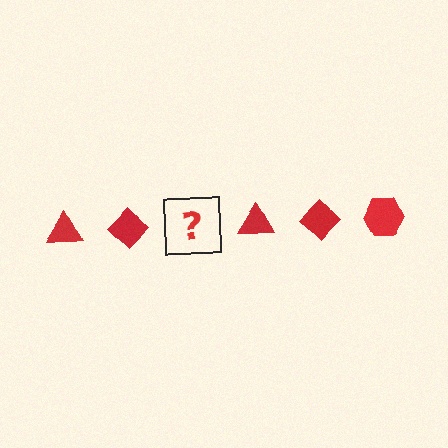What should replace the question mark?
The question mark should be replaced with a red hexagon.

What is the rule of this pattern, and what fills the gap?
The rule is that the pattern cycles through triangle, diamond, hexagon shapes in red. The gap should be filled with a red hexagon.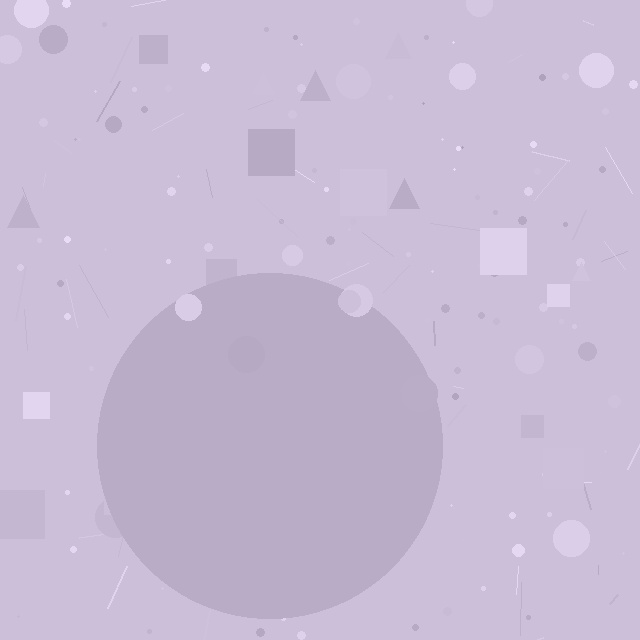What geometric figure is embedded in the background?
A circle is embedded in the background.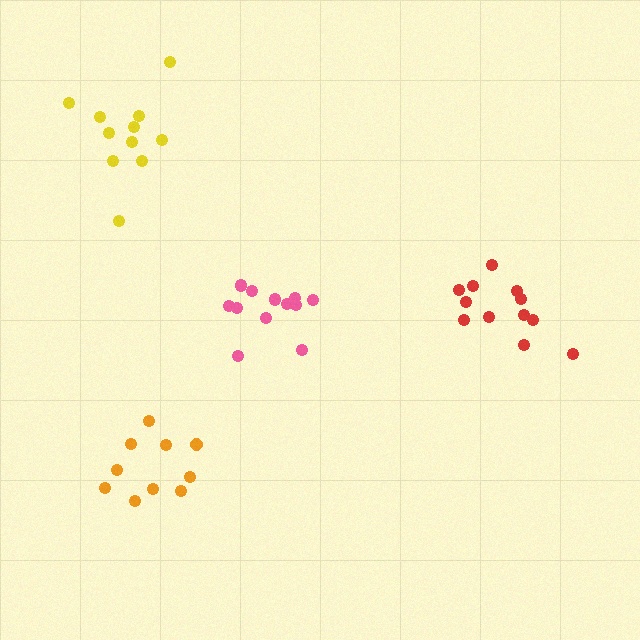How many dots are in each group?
Group 1: 10 dots, Group 2: 11 dots, Group 3: 12 dots, Group 4: 12 dots (45 total).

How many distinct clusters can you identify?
There are 4 distinct clusters.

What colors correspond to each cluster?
The clusters are colored: orange, yellow, red, pink.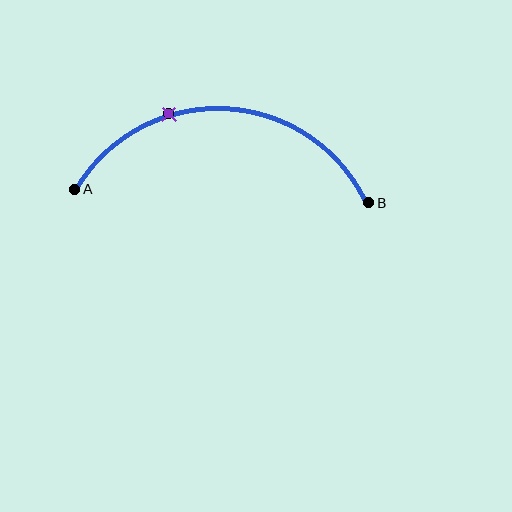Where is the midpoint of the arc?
The arc midpoint is the point on the curve farthest from the straight line joining A and B. It sits above that line.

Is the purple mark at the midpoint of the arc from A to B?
No. The purple mark lies on the arc but is closer to endpoint A. The arc midpoint would be at the point on the curve equidistant along the arc from both A and B.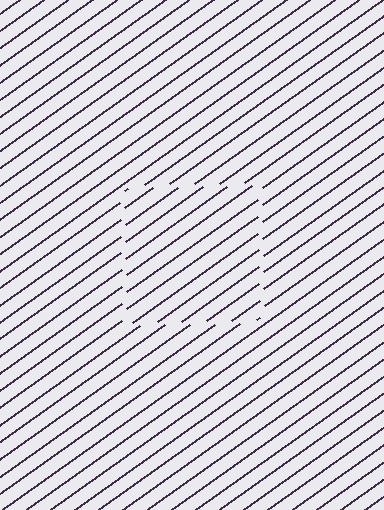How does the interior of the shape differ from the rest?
The interior of the shape contains the same grating, shifted by half a period — the contour is defined by the phase discontinuity where line-ends from the inner and outer gratings abut.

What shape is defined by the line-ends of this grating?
An illusory square. The interior of the shape contains the same grating, shifted by half a period — the contour is defined by the phase discontinuity where line-ends from the inner and outer gratings abut.